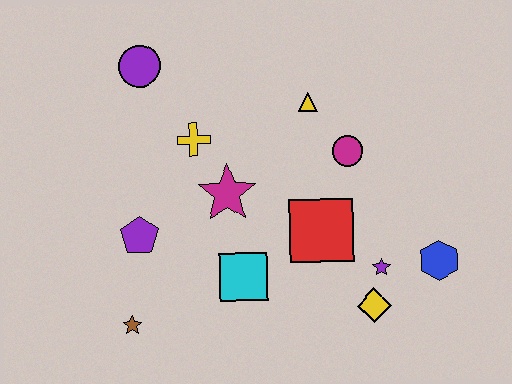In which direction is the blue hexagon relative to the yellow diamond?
The blue hexagon is to the right of the yellow diamond.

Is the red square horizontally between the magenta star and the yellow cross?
No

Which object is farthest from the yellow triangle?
The brown star is farthest from the yellow triangle.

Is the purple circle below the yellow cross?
No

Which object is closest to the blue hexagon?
The purple star is closest to the blue hexagon.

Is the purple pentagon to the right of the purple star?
No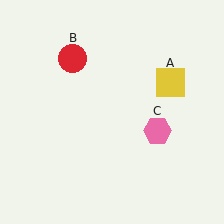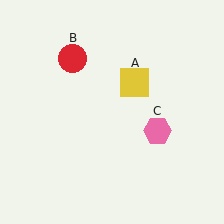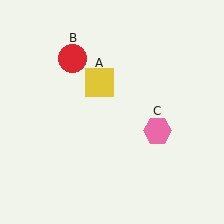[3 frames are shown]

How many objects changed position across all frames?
1 object changed position: yellow square (object A).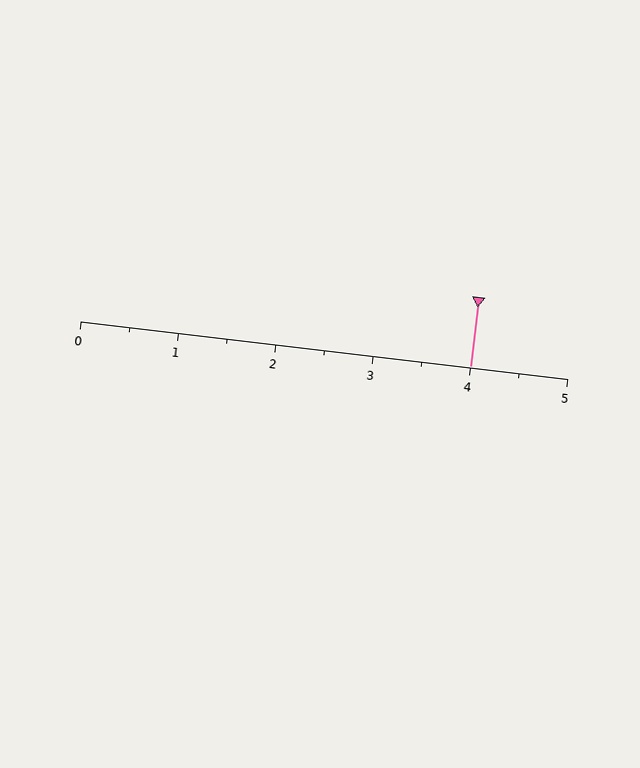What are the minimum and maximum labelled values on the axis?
The axis runs from 0 to 5.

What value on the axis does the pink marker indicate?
The marker indicates approximately 4.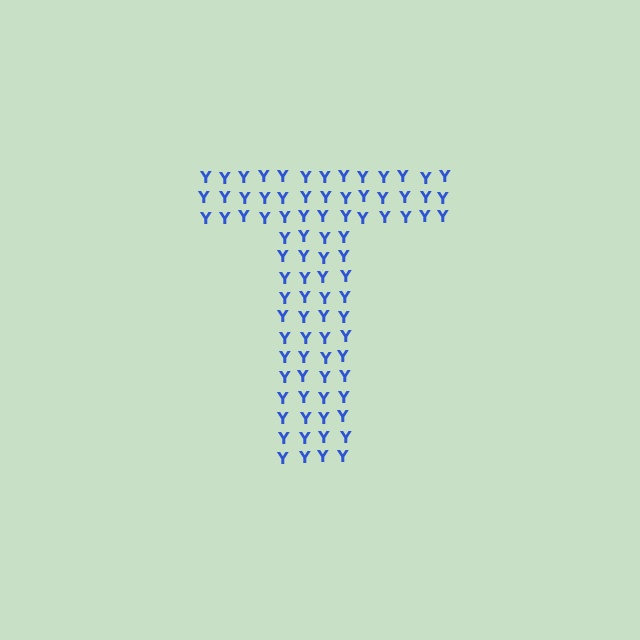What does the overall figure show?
The overall figure shows the letter T.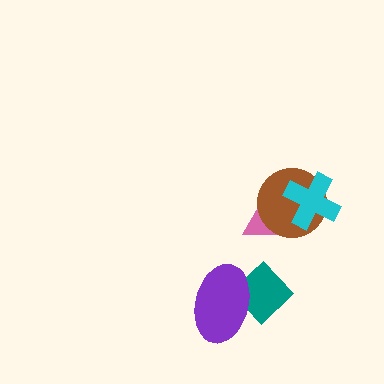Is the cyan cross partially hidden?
No, no other shape covers it.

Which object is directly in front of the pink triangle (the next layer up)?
The brown circle is directly in front of the pink triangle.